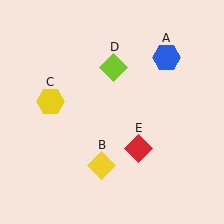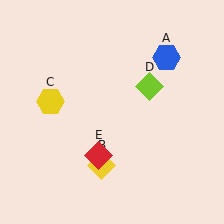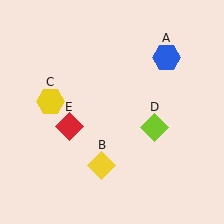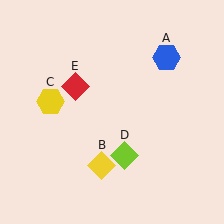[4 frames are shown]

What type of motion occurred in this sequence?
The lime diamond (object D), red diamond (object E) rotated clockwise around the center of the scene.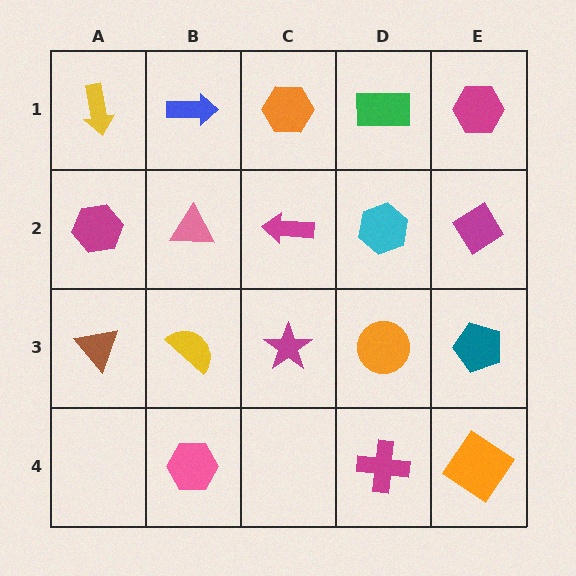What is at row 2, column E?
A magenta diamond.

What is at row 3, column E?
A teal pentagon.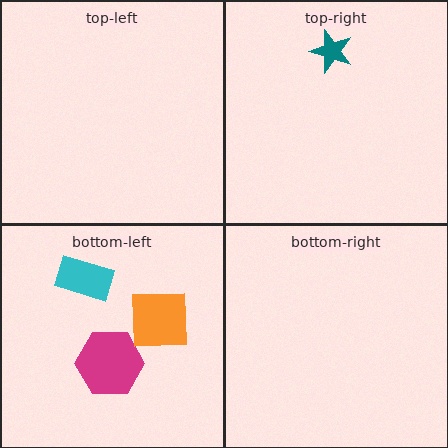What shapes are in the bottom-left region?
The magenta hexagon, the cyan rectangle, the orange square.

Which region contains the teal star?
The top-right region.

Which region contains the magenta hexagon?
The bottom-left region.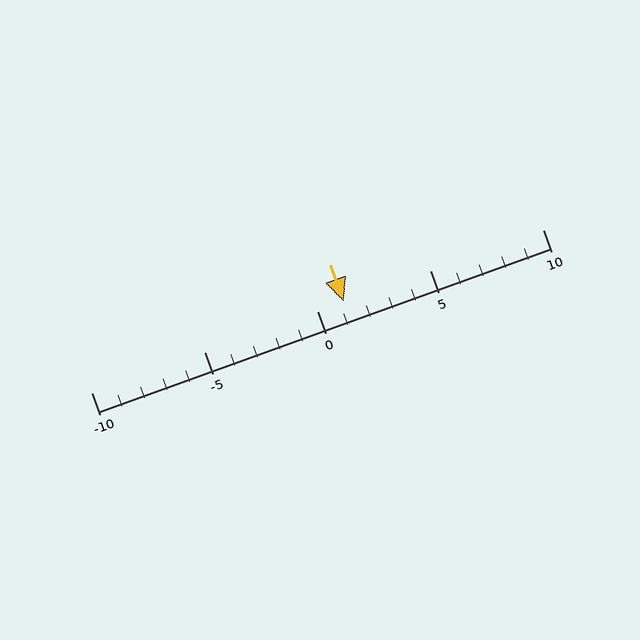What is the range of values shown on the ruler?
The ruler shows values from -10 to 10.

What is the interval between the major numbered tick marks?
The major tick marks are spaced 5 units apart.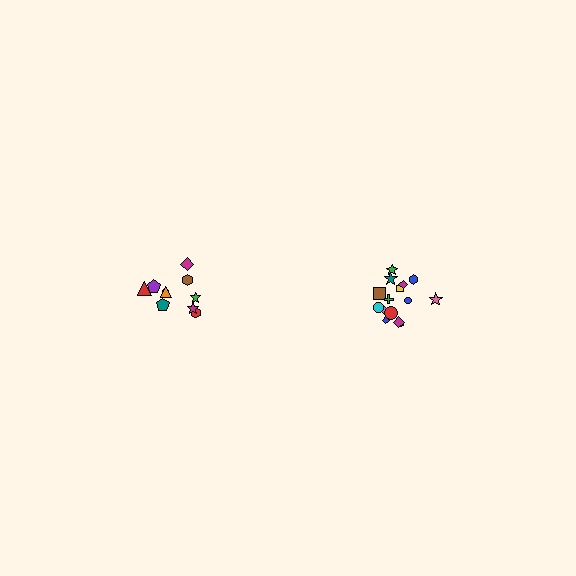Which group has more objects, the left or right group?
The right group.